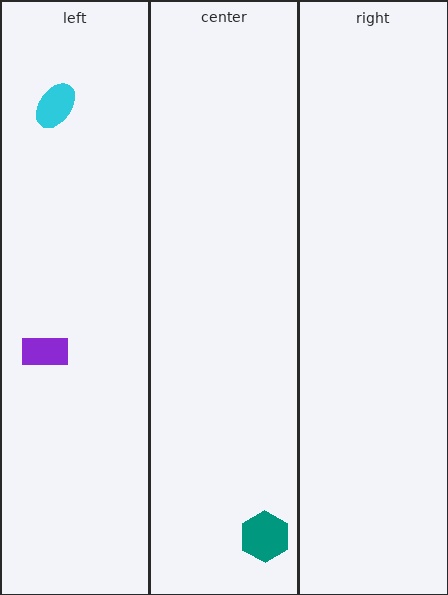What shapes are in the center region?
The teal hexagon.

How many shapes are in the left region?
2.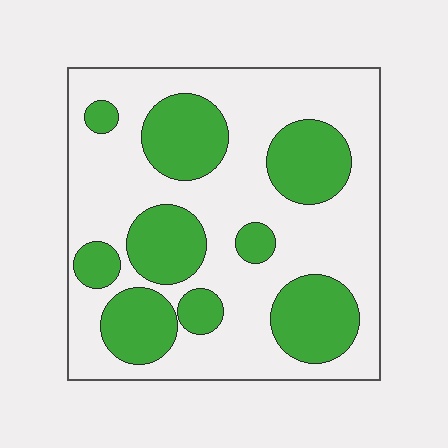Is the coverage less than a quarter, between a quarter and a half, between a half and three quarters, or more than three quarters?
Between a quarter and a half.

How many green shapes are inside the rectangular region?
9.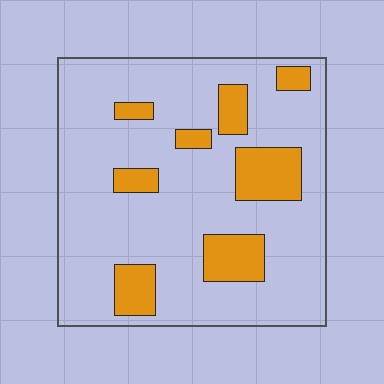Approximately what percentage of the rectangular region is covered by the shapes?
Approximately 20%.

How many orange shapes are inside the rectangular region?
8.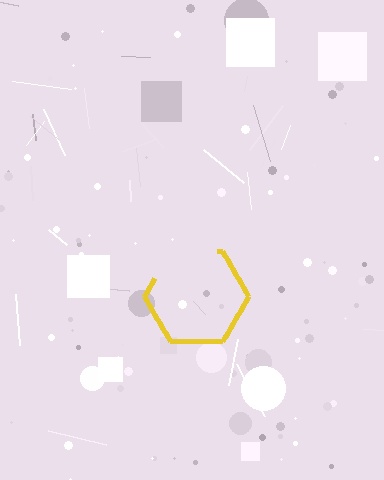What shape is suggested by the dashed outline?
The dashed outline suggests a hexagon.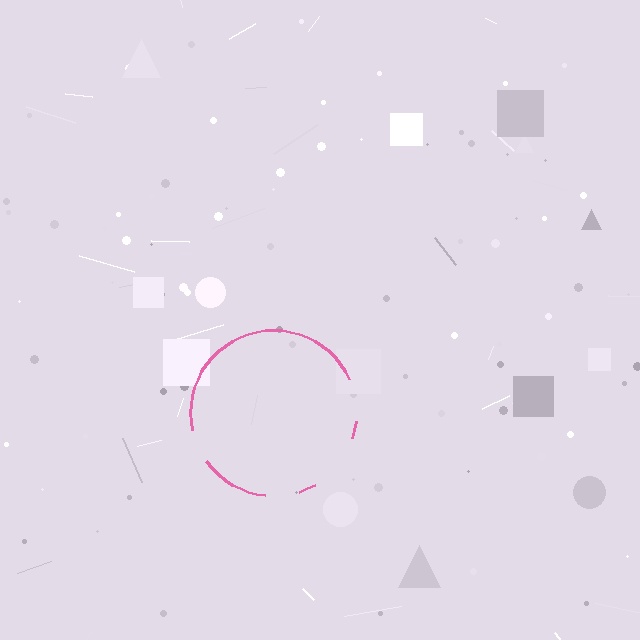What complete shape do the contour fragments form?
The contour fragments form a circle.